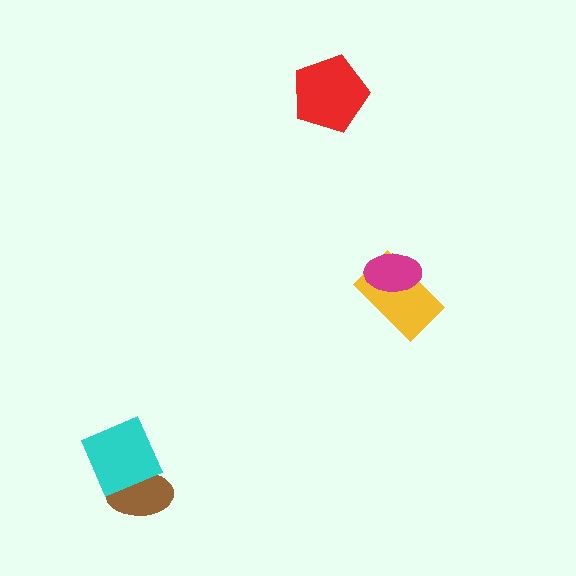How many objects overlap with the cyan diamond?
1 object overlaps with the cyan diamond.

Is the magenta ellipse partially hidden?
No, no other shape covers it.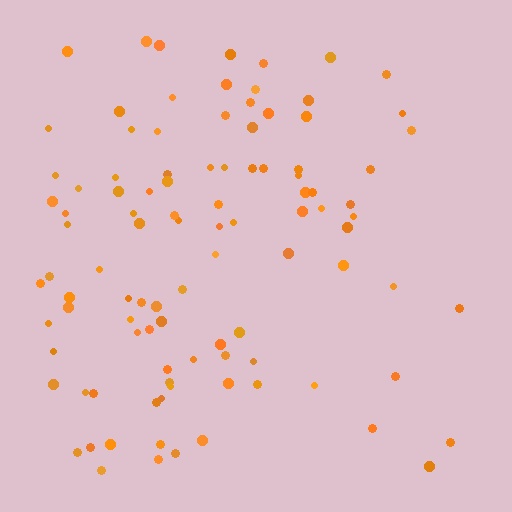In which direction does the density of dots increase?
From right to left, with the left side densest.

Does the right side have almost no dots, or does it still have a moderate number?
Still a moderate number, just noticeably fewer than the left.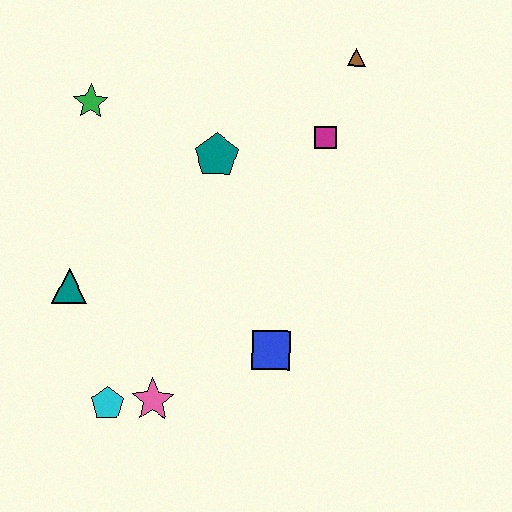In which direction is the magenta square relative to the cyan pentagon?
The magenta square is above the cyan pentagon.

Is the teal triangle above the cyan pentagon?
Yes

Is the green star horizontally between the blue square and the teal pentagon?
No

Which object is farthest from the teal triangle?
The brown triangle is farthest from the teal triangle.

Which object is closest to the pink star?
The cyan pentagon is closest to the pink star.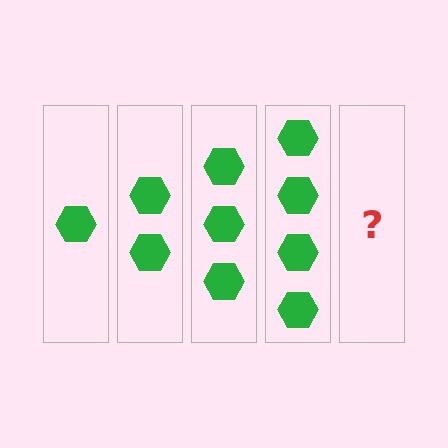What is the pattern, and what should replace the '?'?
The pattern is that each step adds one more hexagon. The '?' should be 5 hexagons.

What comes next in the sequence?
The next element should be 5 hexagons.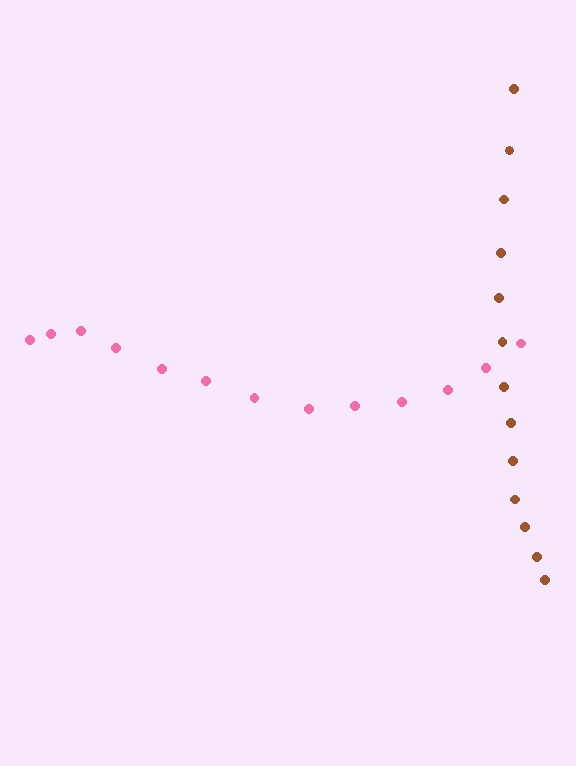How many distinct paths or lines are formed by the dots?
There are 2 distinct paths.